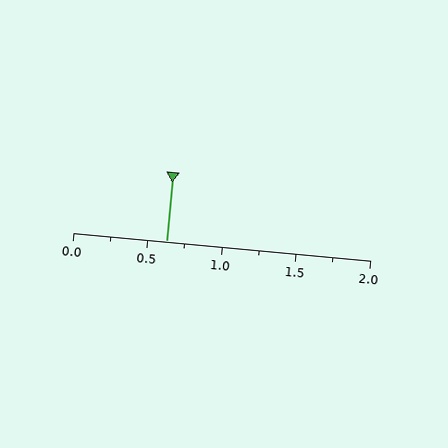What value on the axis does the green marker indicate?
The marker indicates approximately 0.62.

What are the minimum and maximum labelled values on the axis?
The axis runs from 0.0 to 2.0.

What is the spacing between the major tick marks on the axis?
The major ticks are spaced 0.5 apart.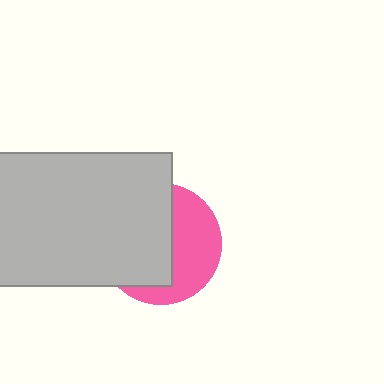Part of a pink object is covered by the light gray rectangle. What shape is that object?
It is a circle.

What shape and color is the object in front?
The object in front is a light gray rectangle.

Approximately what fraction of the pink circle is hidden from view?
Roughly 57% of the pink circle is hidden behind the light gray rectangle.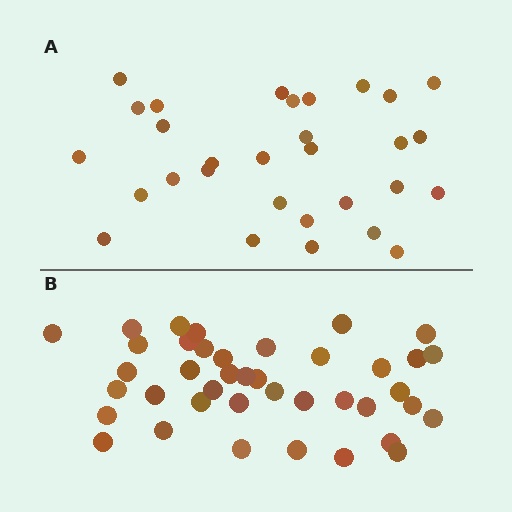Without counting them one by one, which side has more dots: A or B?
Region B (the bottom region) has more dots.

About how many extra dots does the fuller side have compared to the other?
Region B has roughly 10 or so more dots than region A.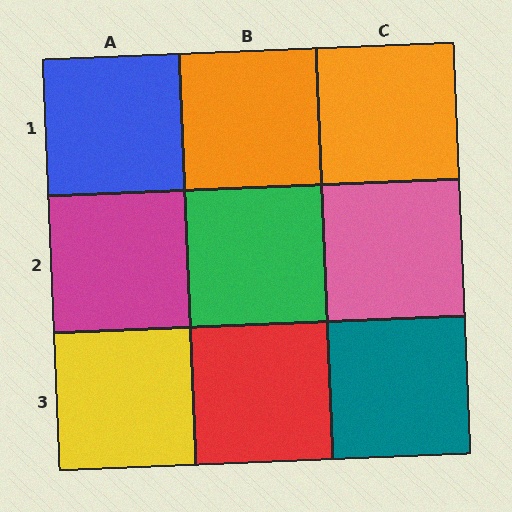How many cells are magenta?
1 cell is magenta.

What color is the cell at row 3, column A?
Yellow.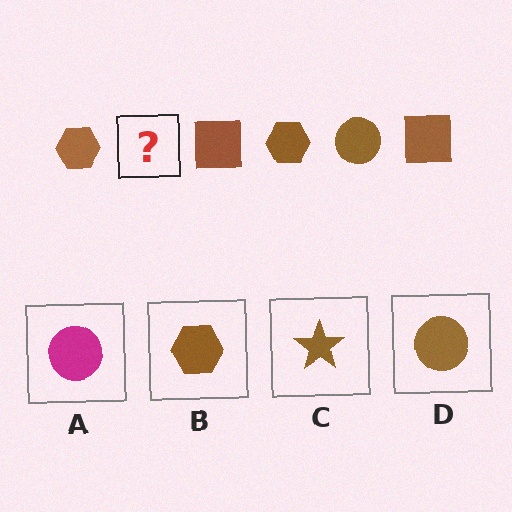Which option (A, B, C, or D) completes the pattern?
D.